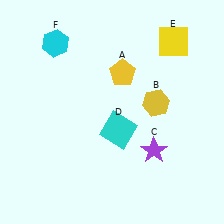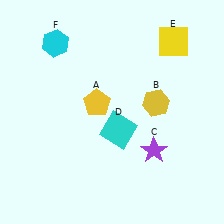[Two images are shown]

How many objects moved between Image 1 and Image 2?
1 object moved between the two images.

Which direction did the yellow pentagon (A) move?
The yellow pentagon (A) moved down.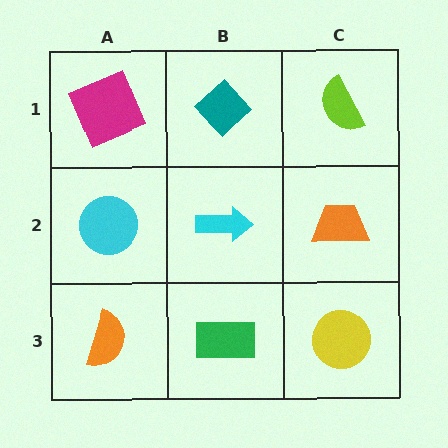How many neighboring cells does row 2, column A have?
3.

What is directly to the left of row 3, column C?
A green rectangle.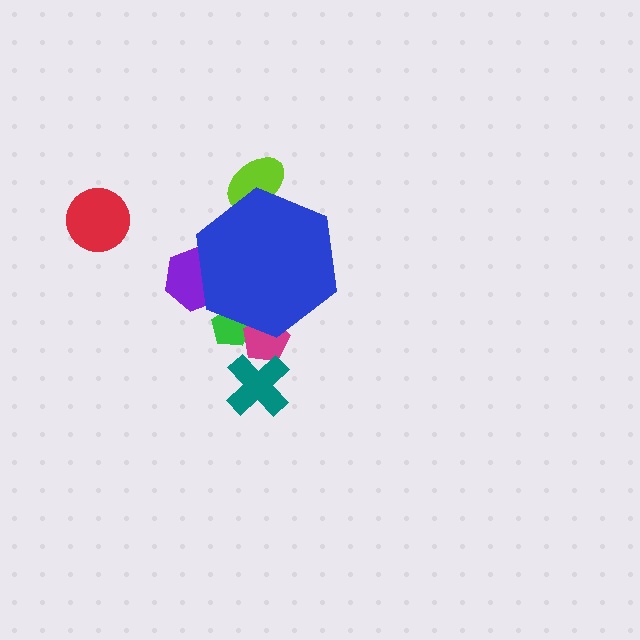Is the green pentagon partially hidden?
Yes, the green pentagon is partially hidden behind the blue hexagon.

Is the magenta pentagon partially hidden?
Yes, the magenta pentagon is partially hidden behind the blue hexagon.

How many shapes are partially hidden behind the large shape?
4 shapes are partially hidden.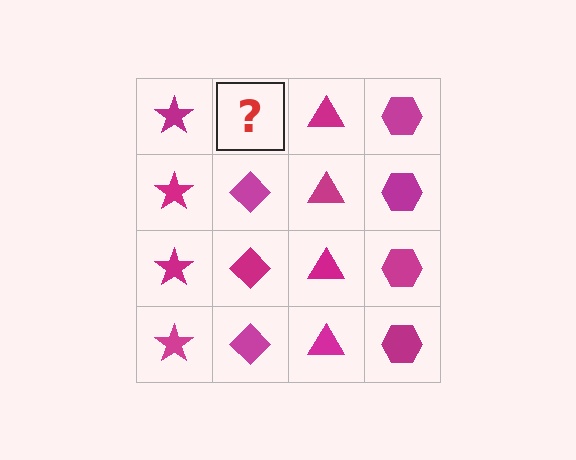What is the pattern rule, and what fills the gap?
The rule is that each column has a consistent shape. The gap should be filled with a magenta diamond.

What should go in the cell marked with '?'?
The missing cell should contain a magenta diamond.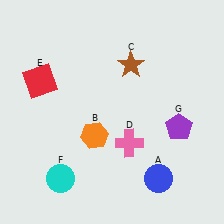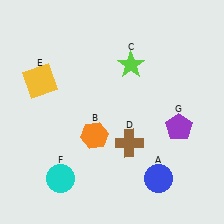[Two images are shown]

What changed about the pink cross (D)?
In Image 1, D is pink. In Image 2, it changed to brown.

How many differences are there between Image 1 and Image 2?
There are 3 differences between the two images.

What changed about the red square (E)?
In Image 1, E is red. In Image 2, it changed to yellow.